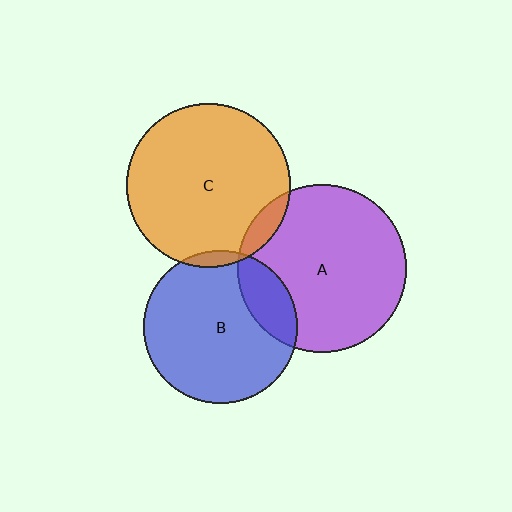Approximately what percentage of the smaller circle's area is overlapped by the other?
Approximately 20%.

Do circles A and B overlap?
Yes.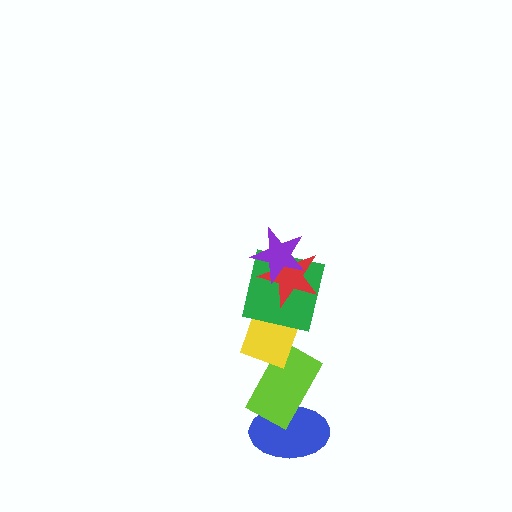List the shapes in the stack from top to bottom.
From top to bottom: the purple star, the red star, the green square, the yellow diamond, the lime rectangle, the blue ellipse.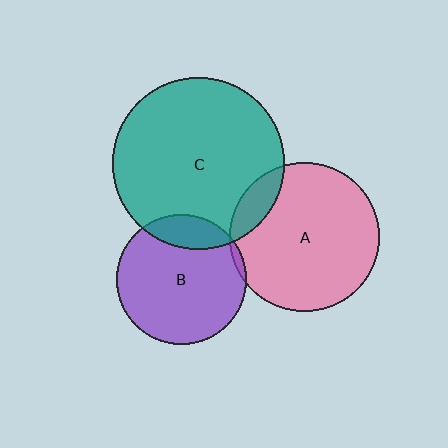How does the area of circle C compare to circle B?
Approximately 1.8 times.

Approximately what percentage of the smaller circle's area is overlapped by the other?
Approximately 15%.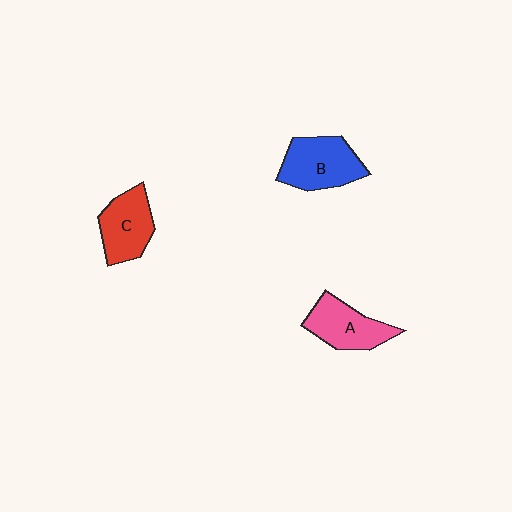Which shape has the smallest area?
Shape C (red).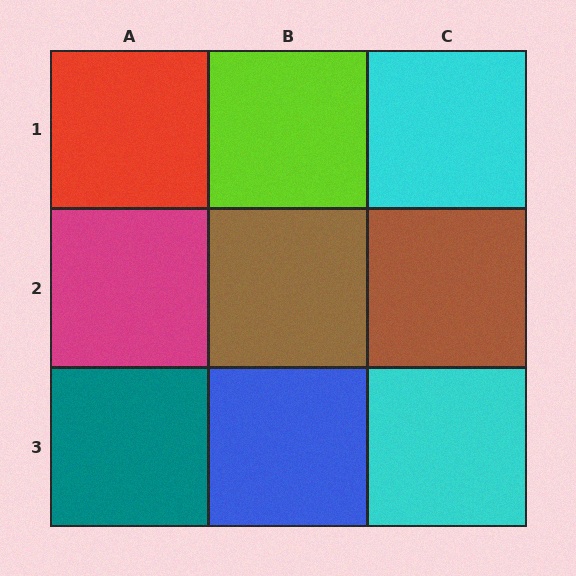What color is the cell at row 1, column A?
Red.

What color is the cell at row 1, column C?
Cyan.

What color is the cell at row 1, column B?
Lime.